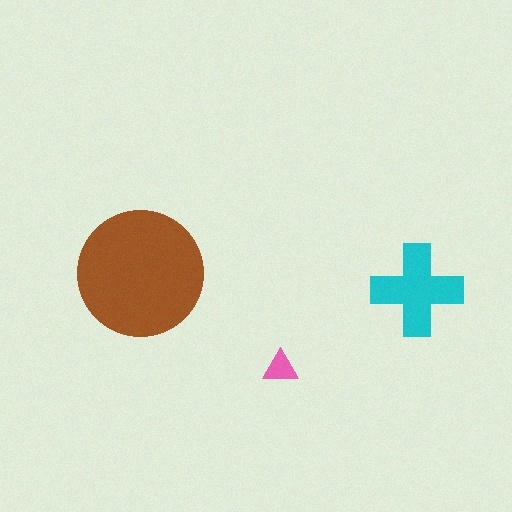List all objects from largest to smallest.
The brown circle, the cyan cross, the pink triangle.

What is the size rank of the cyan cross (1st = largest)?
2nd.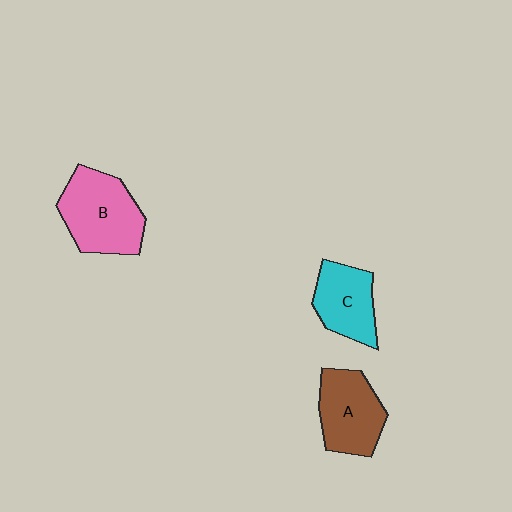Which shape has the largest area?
Shape B (pink).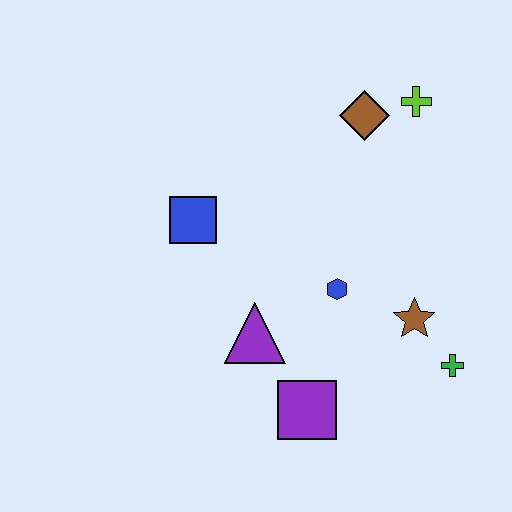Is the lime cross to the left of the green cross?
Yes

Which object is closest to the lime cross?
The brown diamond is closest to the lime cross.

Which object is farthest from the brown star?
The blue square is farthest from the brown star.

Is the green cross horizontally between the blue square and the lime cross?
No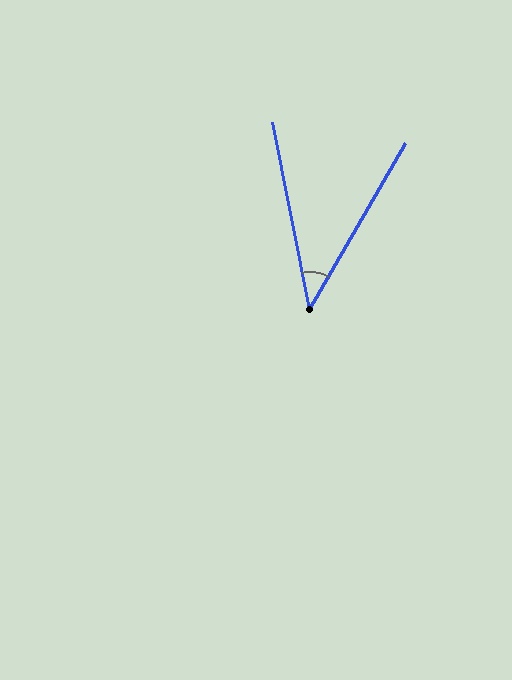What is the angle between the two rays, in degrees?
Approximately 41 degrees.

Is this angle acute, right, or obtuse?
It is acute.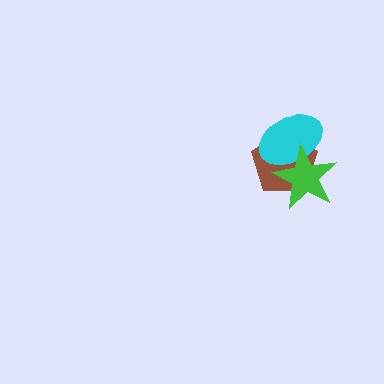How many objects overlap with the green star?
2 objects overlap with the green star.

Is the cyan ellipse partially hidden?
Yes, it is partially covered by another shape.